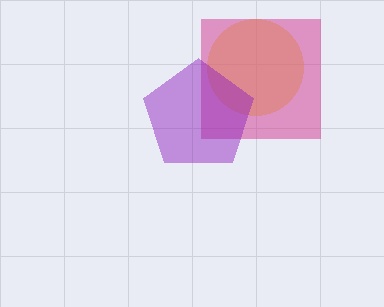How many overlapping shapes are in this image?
There are 3 overlapping shapes in the image.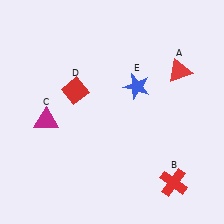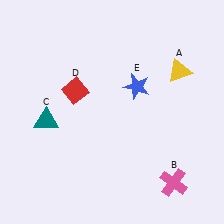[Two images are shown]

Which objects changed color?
A changed from red to yellow. B changed from red to pink. C changed from magenta to teal.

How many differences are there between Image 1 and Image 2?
There are 3 differences between the two images.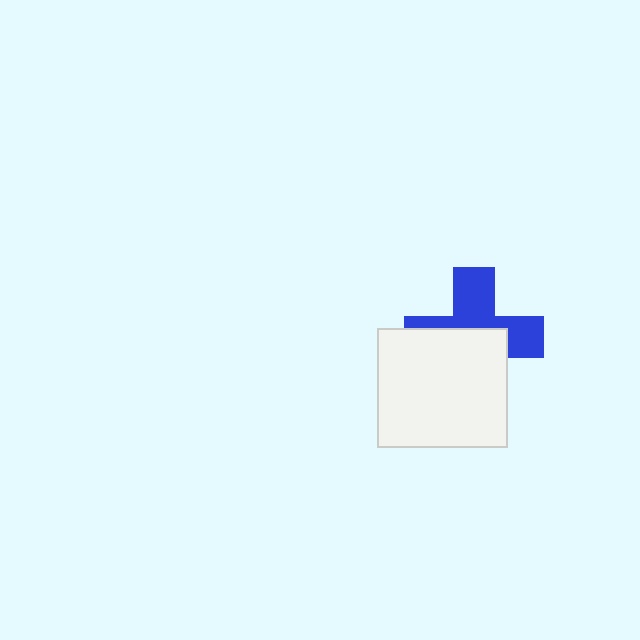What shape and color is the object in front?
The object in front is a white rectangle.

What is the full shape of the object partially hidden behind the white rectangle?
The partially hidden object is a blue cross.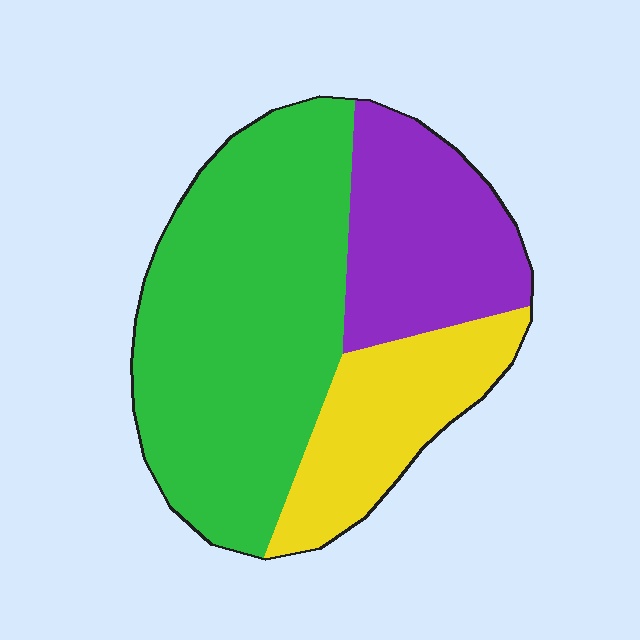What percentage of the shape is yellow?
Yellow covers around 20% of the shape.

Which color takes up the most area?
Green, at roughly 55%.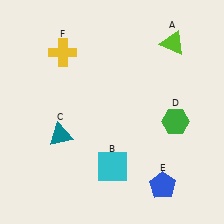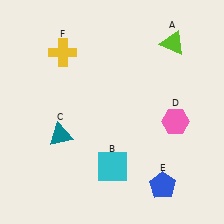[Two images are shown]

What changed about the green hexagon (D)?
In Image 1, D is green. In Image 2, it changed to pink.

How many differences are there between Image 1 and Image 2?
There is 1 difference between the two images.